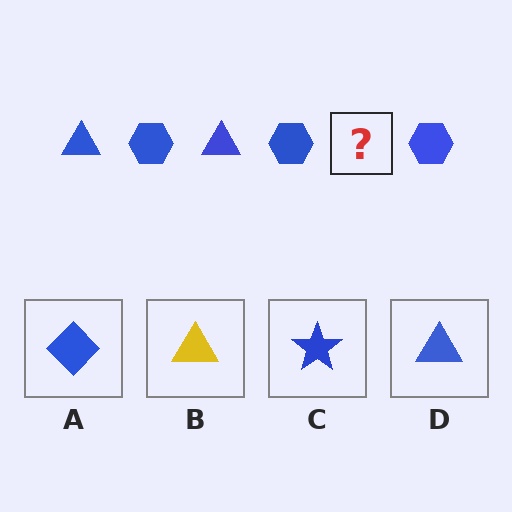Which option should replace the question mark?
Option D.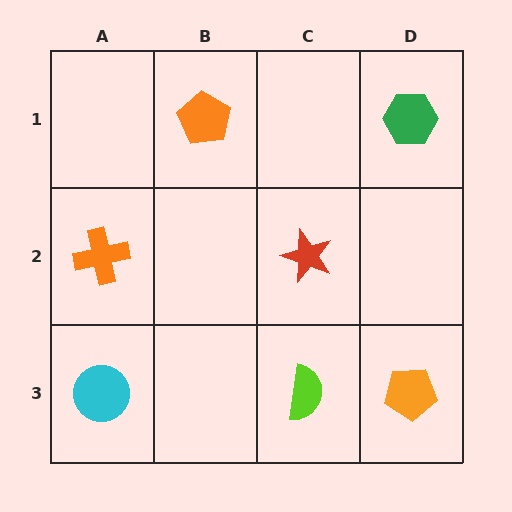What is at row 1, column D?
A green hexagon.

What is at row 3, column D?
An orange pentagon.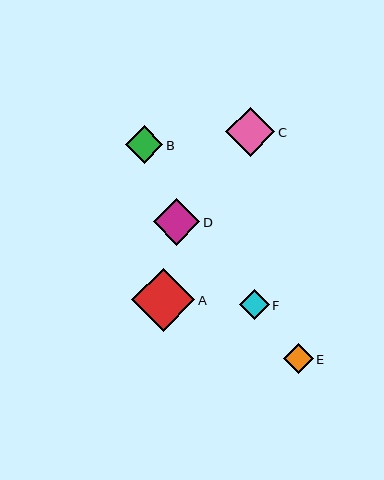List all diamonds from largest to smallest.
From largest to smallest: A, C, D, B, F, E.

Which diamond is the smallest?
Diamond E is the smallest with a size of approximately 29 pixels.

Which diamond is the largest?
Diamond A is the largest with a size of approximately 63 pixels.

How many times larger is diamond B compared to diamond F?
Diamond B is approximately 1.3 times the size of diamond F.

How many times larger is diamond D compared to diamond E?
Diamond D is approximately 1.6 times the size of diamond E.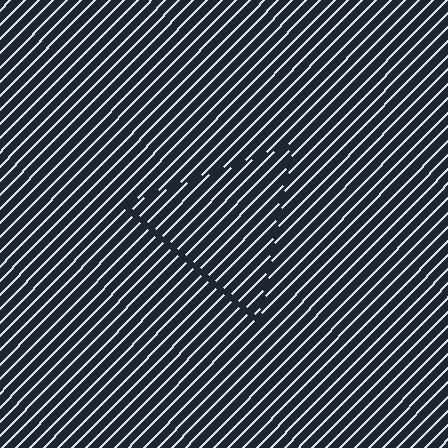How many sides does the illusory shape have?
3 sides — the line-ends trace a triangle.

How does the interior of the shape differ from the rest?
The interior of the shape contains the same grating, shifted by half a period — the contour is defined by the phase discontinuity where line-ends from the inner and outer gratings abut.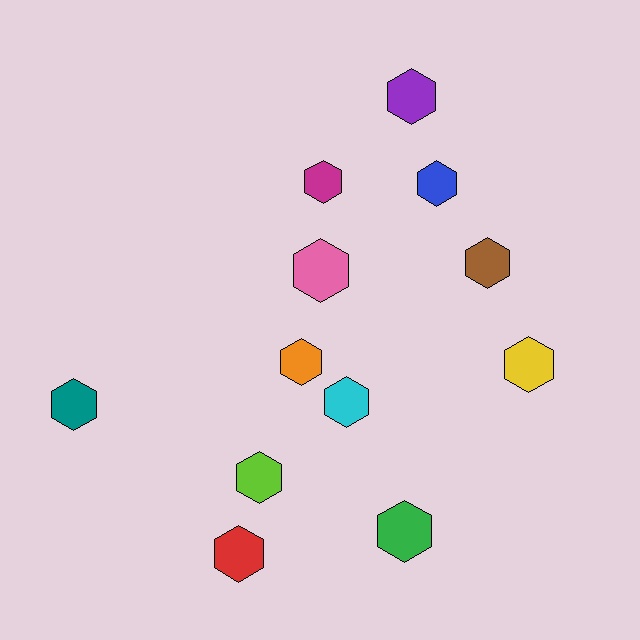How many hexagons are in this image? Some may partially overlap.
There are 12 hexagons.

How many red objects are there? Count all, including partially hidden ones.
There is 1 red object.